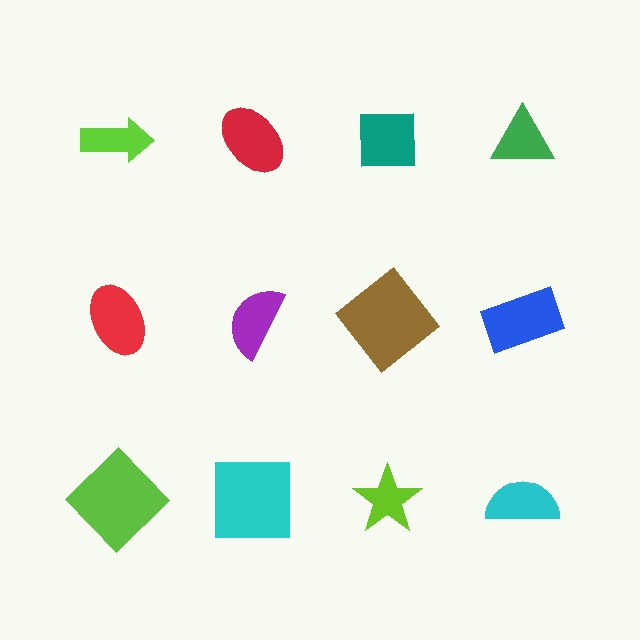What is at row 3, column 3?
A lime star.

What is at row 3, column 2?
A cyan square.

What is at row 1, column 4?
A green triangle.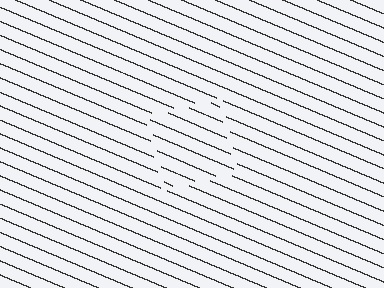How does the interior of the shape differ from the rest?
The interior of the shape contains the same grating, shifted by half a period — the contour is defined by the phase discontinuity where line-ends from the inner and outer gratings abut.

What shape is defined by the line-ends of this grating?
An illusory square. The interior of the shape contains the same grating, shifted by half a period — the contour is defined by the phase discontinuity where line-ends from the inner and outer gratings abut.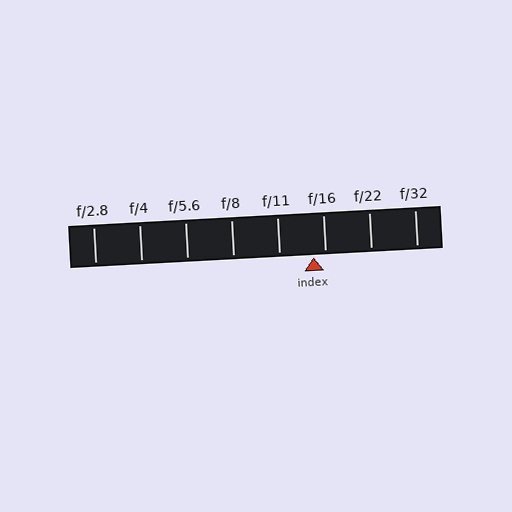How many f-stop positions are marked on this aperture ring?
There are 8 f-stop positions marked.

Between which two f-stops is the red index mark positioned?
The index mark is between f/11 and f/16.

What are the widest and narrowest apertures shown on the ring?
The widest aperture shown is f/2.8 and the narrowest is f/32.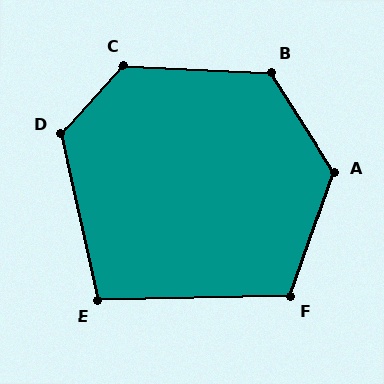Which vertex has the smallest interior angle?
E, at approximately 102 degrees.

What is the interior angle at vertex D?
Approximately 125 degrees (obtuse).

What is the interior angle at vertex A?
Approximately 129 degrees (obtuse).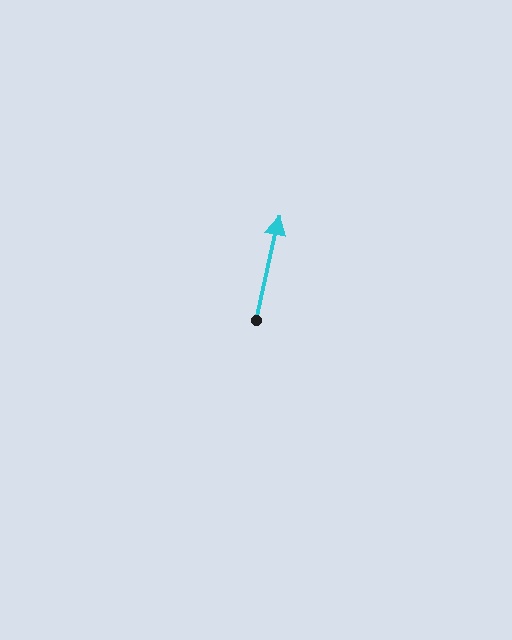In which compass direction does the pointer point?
North.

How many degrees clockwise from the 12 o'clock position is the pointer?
Approximately 13 degrees.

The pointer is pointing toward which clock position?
Roughly 12 o'clock.